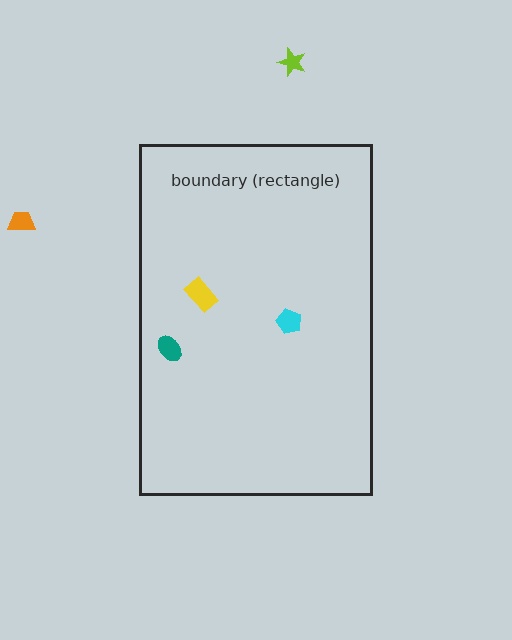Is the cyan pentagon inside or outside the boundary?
Inside.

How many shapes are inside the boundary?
3 inside, 2 outside.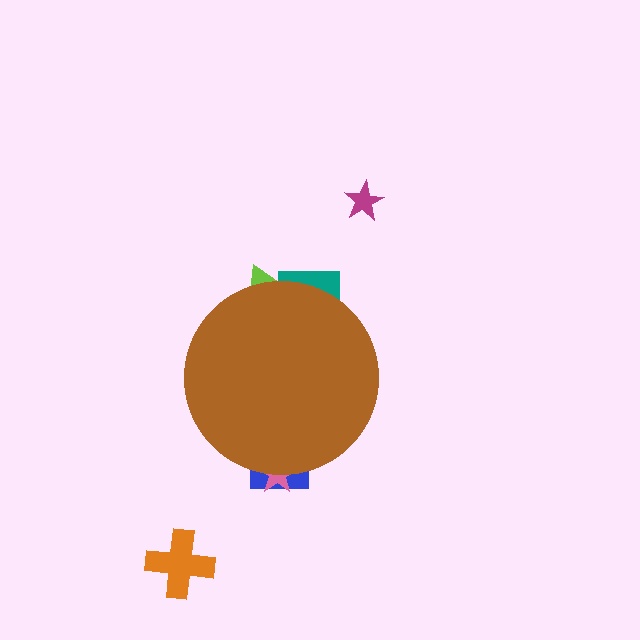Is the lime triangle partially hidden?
Yes, the lime triangle is partially hidden behind the brown circle.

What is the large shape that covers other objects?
A brown circle.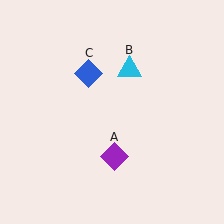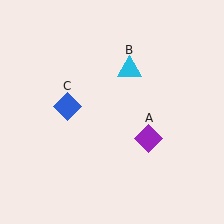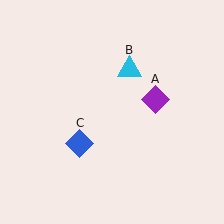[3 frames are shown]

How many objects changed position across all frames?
2 objects changed position: purple diamond (object A), blue diamond (object C).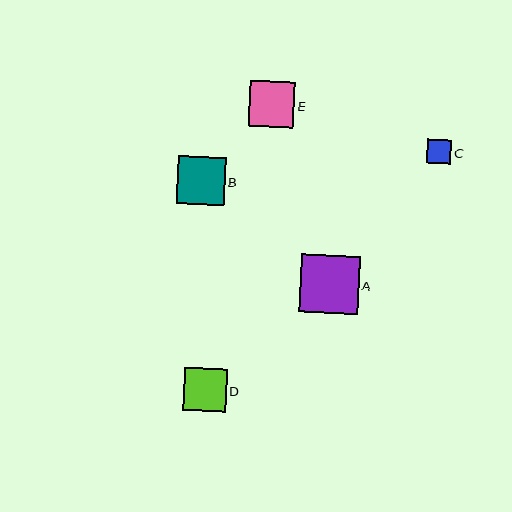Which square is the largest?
Square A is the largest with a size of approximately 59 pixels.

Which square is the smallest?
Square C is the smallest with a size of approximately 24 pixels.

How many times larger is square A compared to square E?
Square A is approximately 1.3 times the size of square E.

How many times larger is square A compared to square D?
Square A is approximately 1.4 times the size of square D.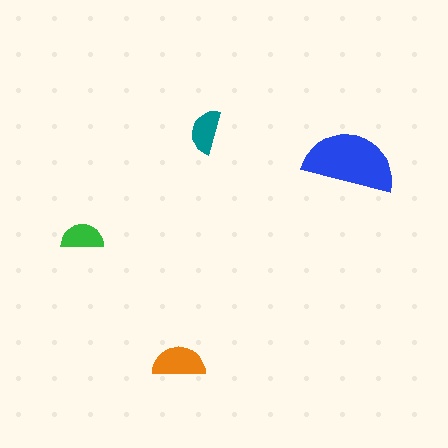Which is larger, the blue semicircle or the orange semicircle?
The blue one.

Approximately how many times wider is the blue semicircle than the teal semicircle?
About 2 times wider.